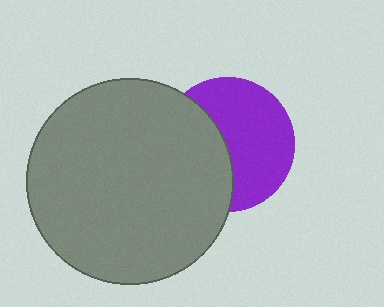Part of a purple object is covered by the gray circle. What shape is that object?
It is a circle.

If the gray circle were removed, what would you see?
You would see the complete purple circle.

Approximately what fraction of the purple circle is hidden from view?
Roughly 43% of the purple circle is hidden behind the gray circle.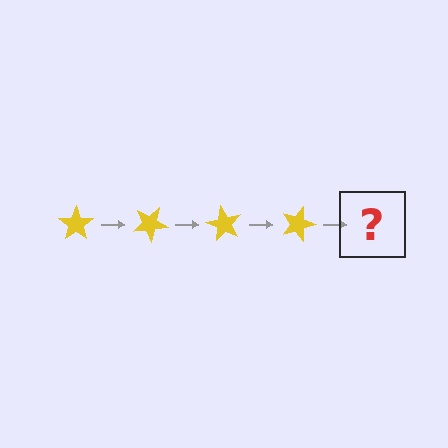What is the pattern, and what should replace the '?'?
The pattern is that the star rotates 30 degrees each step. The '?' should be a yellow star rotated 120 degrees.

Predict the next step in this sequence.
The next step is a yellow star rotated 120 degrees.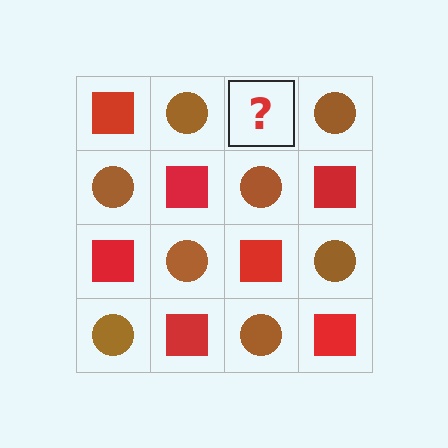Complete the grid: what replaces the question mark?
The question mark should be replaced with a red square.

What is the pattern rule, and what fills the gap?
The rule is that it alternates red square and brown circle in a checkerboard pattern. The gap should be filled with a red square.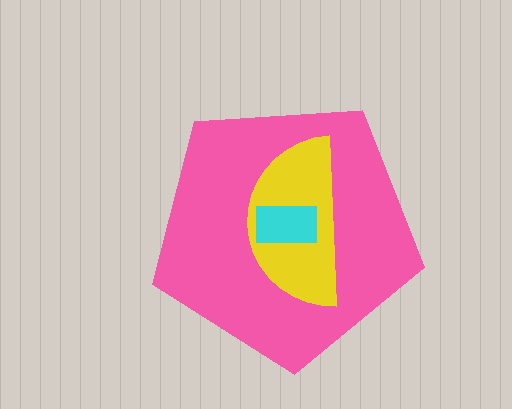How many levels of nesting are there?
3.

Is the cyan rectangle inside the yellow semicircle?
Yes.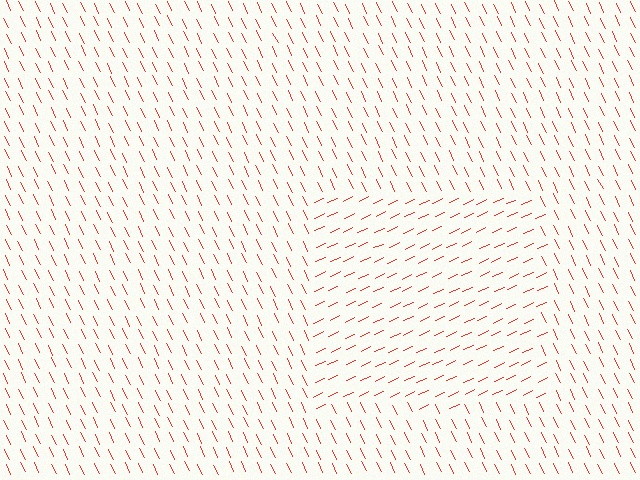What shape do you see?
I see a rectangle.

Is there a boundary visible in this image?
Yes, there is a texture boundary formed by a change in line orientation.